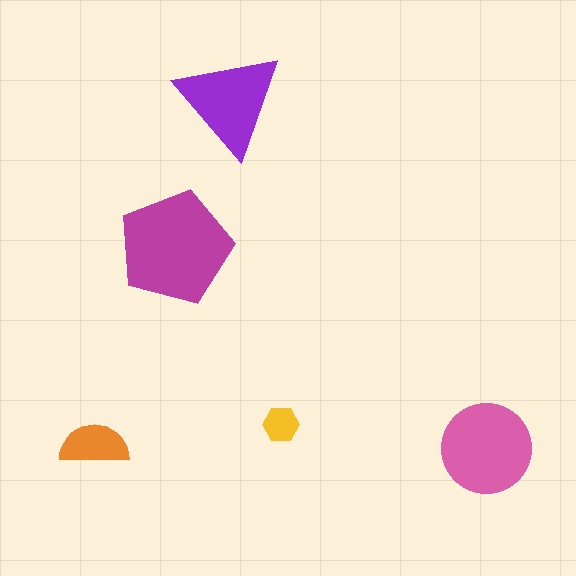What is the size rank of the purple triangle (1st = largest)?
3rd.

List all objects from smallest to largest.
The yellow hexagon, the orange semicircle, the purple triangle, the pink circle, the magenta pentagon.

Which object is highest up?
The purple triangle is topmost.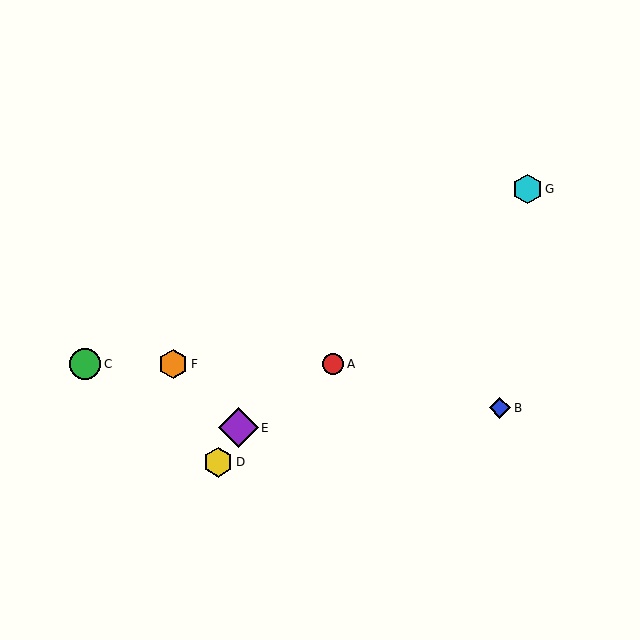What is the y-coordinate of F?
Object F is at y≈364.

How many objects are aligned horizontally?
3 objects (A, C, F) are aligned horizontally.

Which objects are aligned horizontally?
Objects A, C, F are aligned horizontally.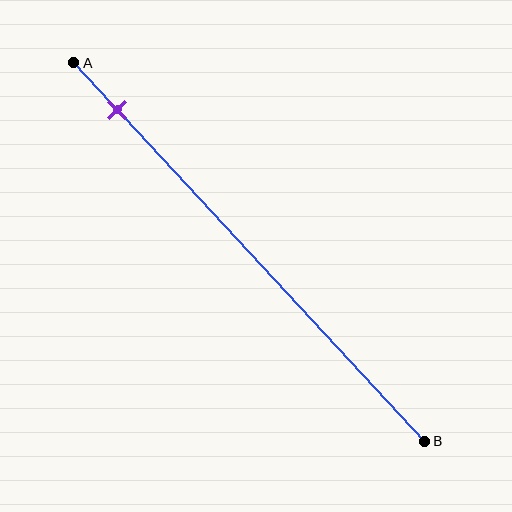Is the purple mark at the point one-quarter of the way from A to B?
No, the mark is at about 10% from A, not at the 25% one-quarter point.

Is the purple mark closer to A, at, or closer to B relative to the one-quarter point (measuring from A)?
The purple mark is closer to point A than the one-quarter point of segment AB.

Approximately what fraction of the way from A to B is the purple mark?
The purple mark is approximately 10% of the way from A to B.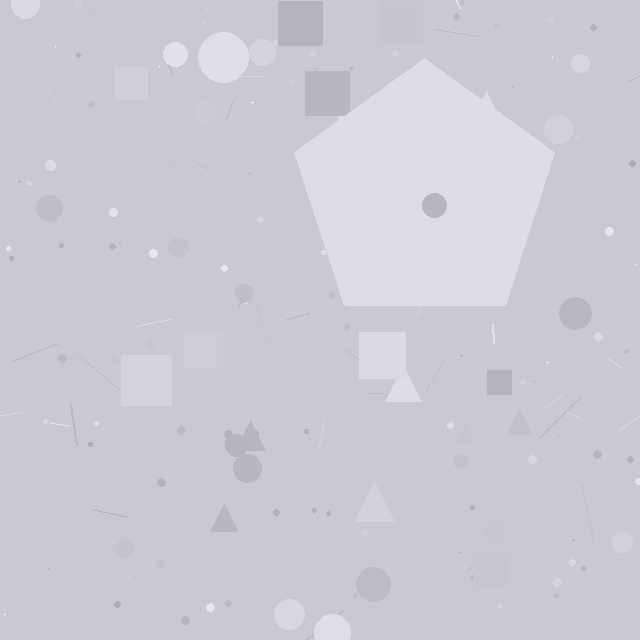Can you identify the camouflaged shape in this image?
The camouflaged shape is a pentagon.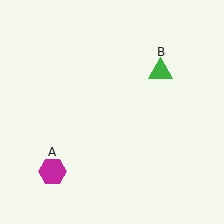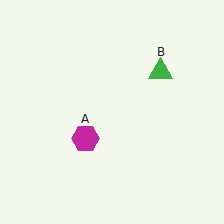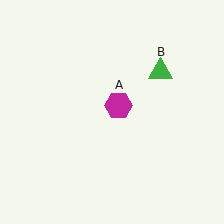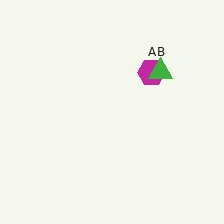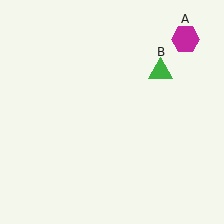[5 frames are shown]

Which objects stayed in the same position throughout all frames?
Green triangle (object B) remained stationary.